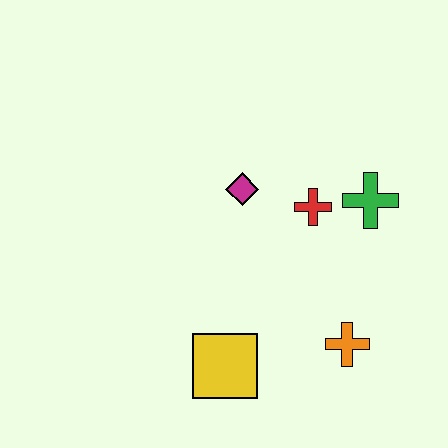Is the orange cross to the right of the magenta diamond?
Yes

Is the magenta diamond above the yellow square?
Yes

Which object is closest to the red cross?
The green cross is closest to the red cross.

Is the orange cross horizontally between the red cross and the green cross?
Yes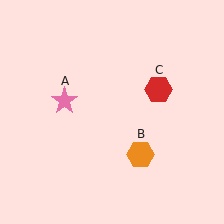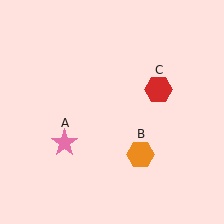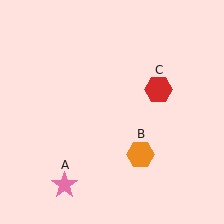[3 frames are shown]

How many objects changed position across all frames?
1 object changed position: pink star (object A).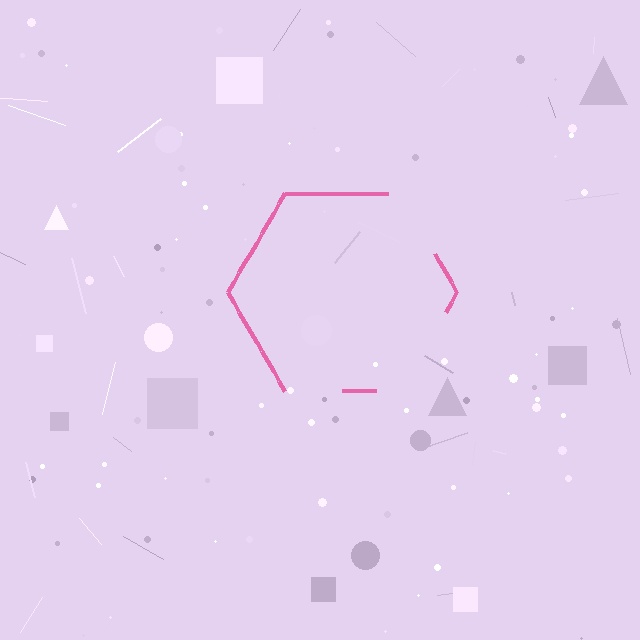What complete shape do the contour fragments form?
The contour fragments form a hexagon.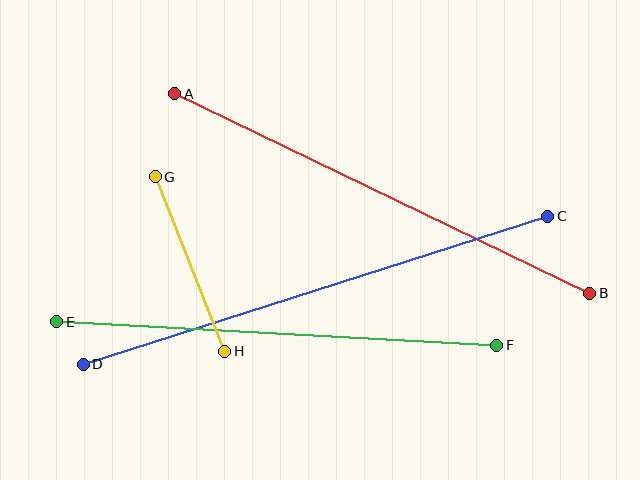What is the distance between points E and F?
The distance is approximately 441 pixels.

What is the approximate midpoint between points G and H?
The midpoint is at approximately (190, 264) pixels.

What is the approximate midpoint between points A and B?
The midpoint is at approximately (382, 193) pixels.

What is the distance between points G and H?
The distance is approximately 188 pixels.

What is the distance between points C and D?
The distance is approximately 488 pixels.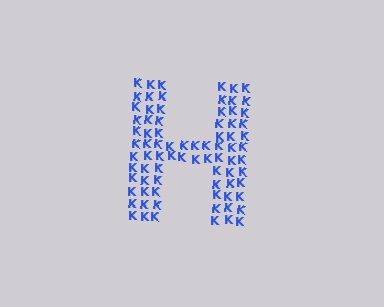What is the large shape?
The large shape is the letter H.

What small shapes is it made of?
It is made of small letter K's.